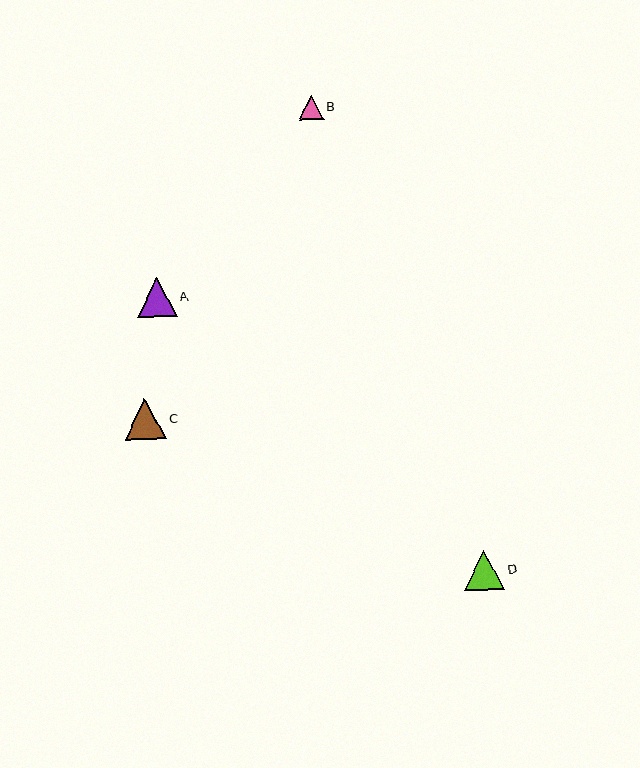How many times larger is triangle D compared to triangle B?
Triangle D is approximately 1.6 times the size of triangle B.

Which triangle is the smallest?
Triangle B is the smallest with a size of approximately 24 pixels.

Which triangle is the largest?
Triangle C is the largest with a size of approximately 41 pixels.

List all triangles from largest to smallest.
From largest to smallest: C, A, D, B.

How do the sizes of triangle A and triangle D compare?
Triangle A and triangle D are approximately the same size.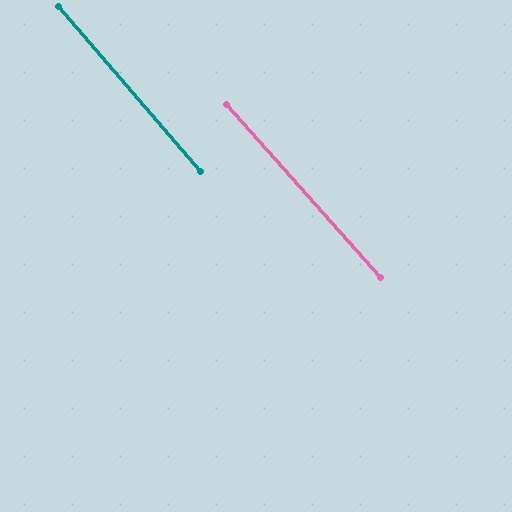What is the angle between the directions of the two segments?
Approximately 1 degree.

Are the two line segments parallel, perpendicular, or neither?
Parallel — their directions differ by only 1.0°.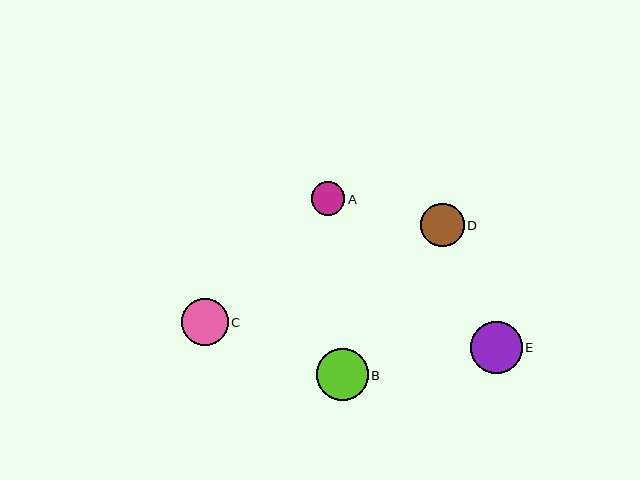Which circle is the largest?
Circle E is the largest with a size of approximately 52 pixels.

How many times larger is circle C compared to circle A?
Circle C is approximately 1.4 times the size of circle A.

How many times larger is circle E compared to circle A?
Circle E is approximately 1.5 times the size of circle A.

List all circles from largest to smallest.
From largest to smallest: E, B, C, D, A.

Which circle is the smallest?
Circle A is the smallest with a size of approximately 34 pixels.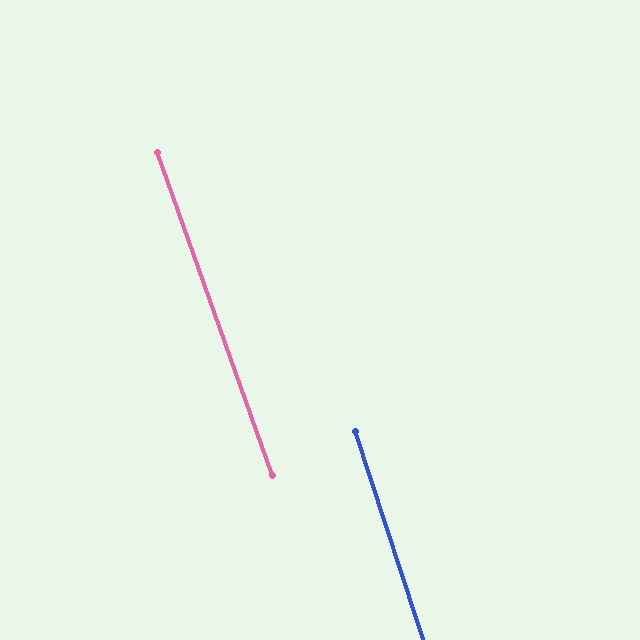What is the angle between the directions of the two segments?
Approximately 1 degree.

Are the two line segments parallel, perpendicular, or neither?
Parallel — their directions differ by only 1.5°.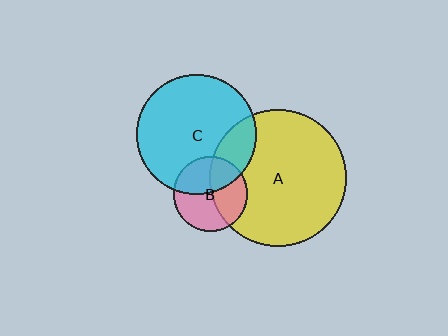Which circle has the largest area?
Circle A (yellow).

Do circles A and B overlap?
Yes.